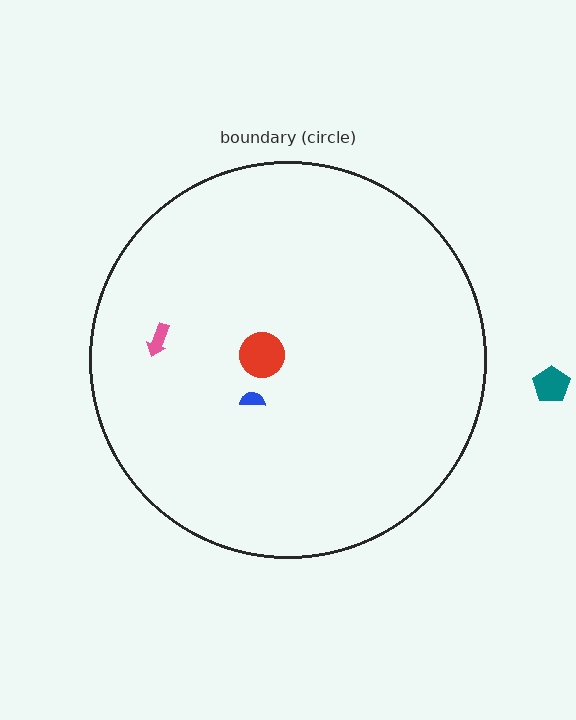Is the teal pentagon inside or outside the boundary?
Outside.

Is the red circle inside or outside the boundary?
Inside.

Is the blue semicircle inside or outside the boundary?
Inside.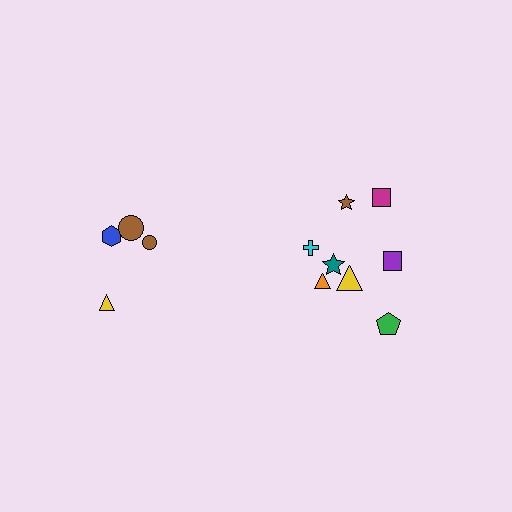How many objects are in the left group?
There are 4 objects.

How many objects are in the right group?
There are 8 objects.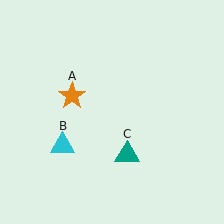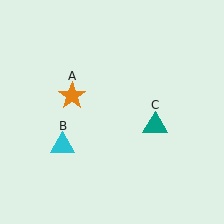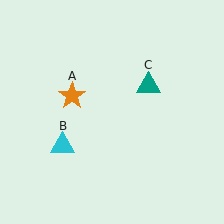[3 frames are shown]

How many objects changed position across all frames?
1 object changed position: teal triangle (object C).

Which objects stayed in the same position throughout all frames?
Orange star (object A) and cyan triangle (object B) remained stationary.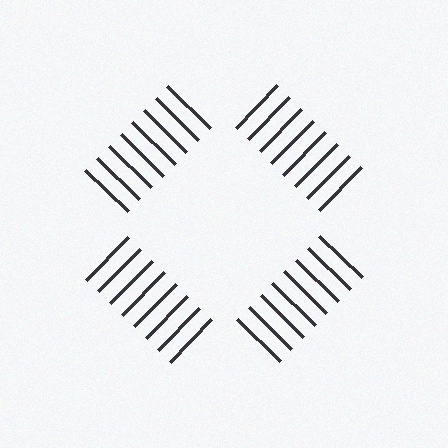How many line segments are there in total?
32 — 8 along each of the 4 edges.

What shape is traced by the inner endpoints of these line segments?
An illusory square — the line segments terminate on its edges but no continuous stroke is drawn.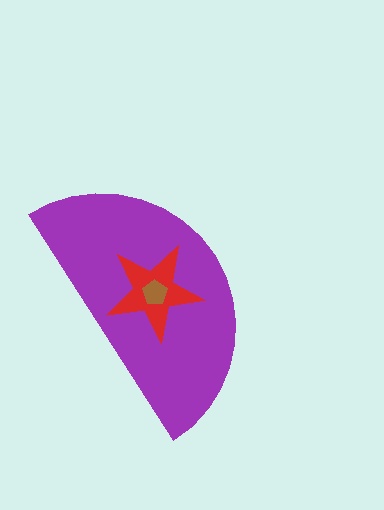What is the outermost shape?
The purple semicircle.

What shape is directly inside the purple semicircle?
The red star.